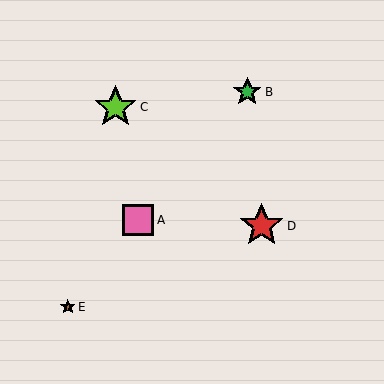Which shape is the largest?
The red star (labeled D) is the largest.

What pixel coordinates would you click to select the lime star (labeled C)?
Click at (116, 107) to select the lime star C.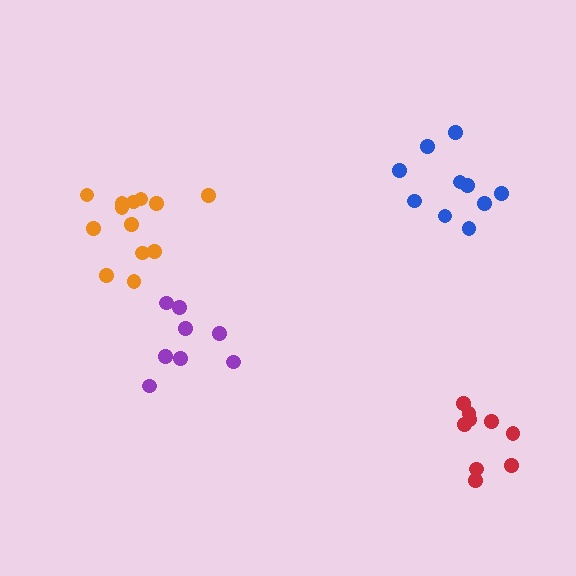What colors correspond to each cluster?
The clusters are colored: purple, red, blue, orange.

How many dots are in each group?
Group 1: 8 dots, Group 2: 9 dots, Group 3: 10 dots, Group 4: 13 dots (40 total).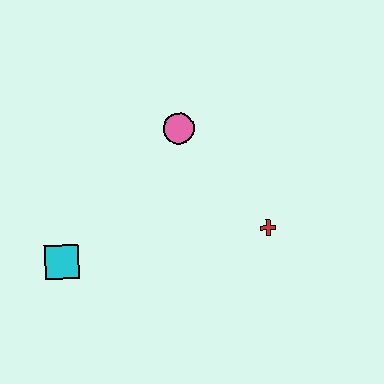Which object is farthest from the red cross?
The cyan square is farthest from the red cross.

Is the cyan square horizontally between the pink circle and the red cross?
No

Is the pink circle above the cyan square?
Yes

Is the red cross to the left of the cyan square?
No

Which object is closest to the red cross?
The pink circle is closest to the red cross.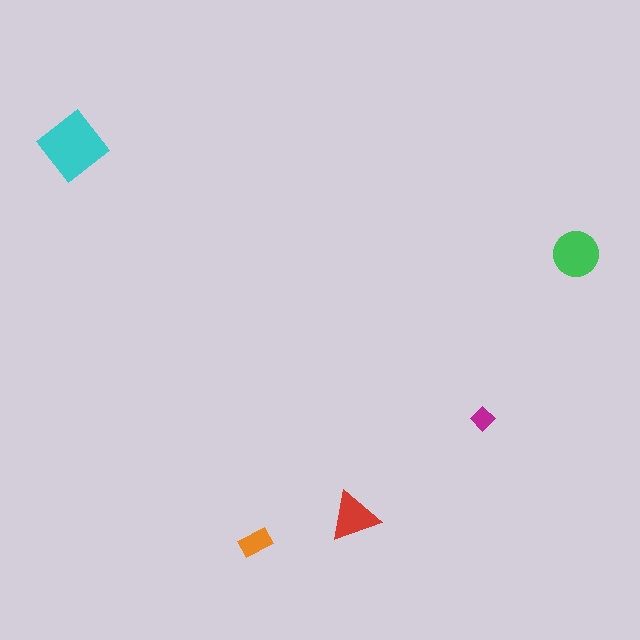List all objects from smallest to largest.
The magenta diamond, the orange rectangle, the red triangle, the green circle, the cyan diamond.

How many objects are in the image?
There are 5 objects in the image.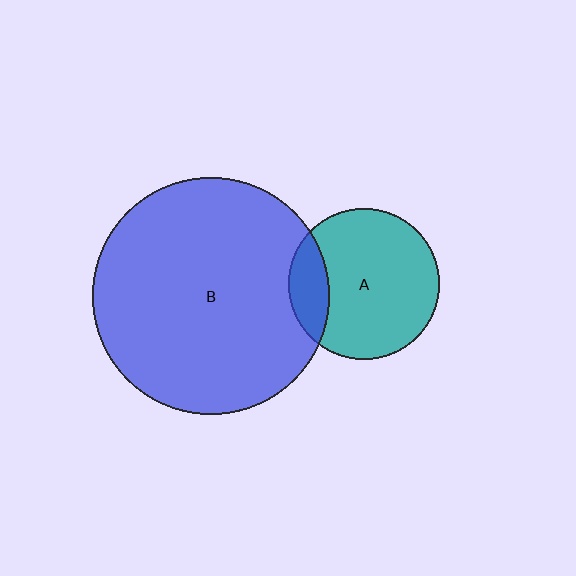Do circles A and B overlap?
Yes.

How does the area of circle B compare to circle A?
Approximately 2.5 times.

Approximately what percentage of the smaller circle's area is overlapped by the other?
Approximately 20%.